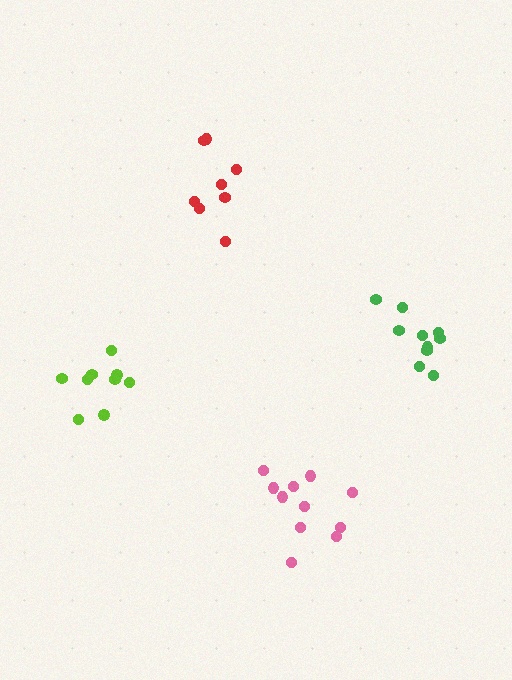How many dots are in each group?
Group 1: 10 dots, Group 2: 11 dots, Group 3: 9 dots, Group 4: 8 dots (38 total).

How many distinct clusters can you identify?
There are 4 distinct clusters.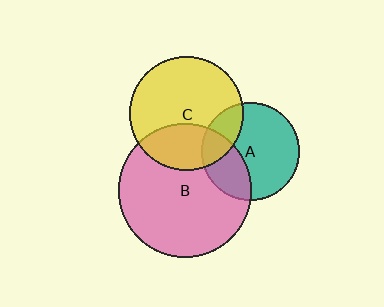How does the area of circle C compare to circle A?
Approximately 1.3 times.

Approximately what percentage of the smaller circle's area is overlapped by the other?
Approximately 30%.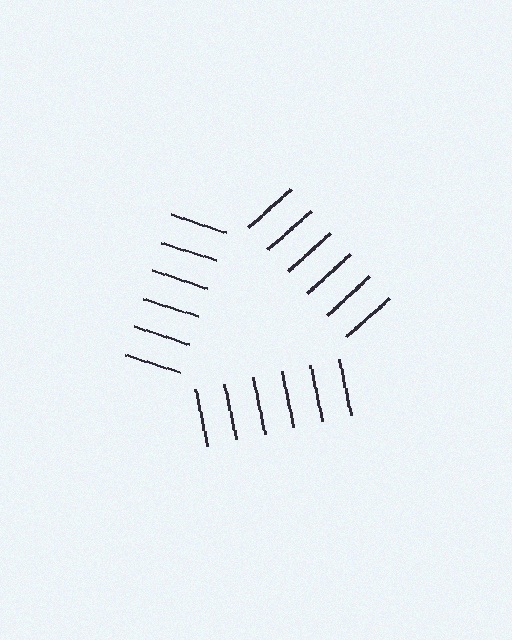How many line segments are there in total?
18 — 6 along each of the 3 edges.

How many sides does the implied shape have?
3 sides — the line-ends trace a triangle.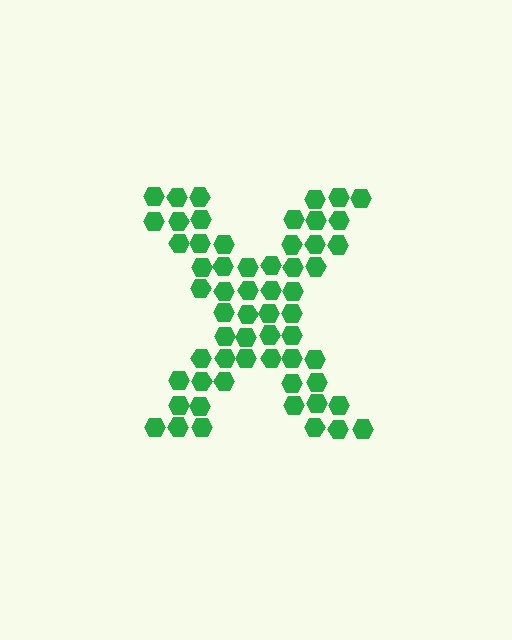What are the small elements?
The small elements are hexagons.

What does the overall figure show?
The overall figure shows the letter X.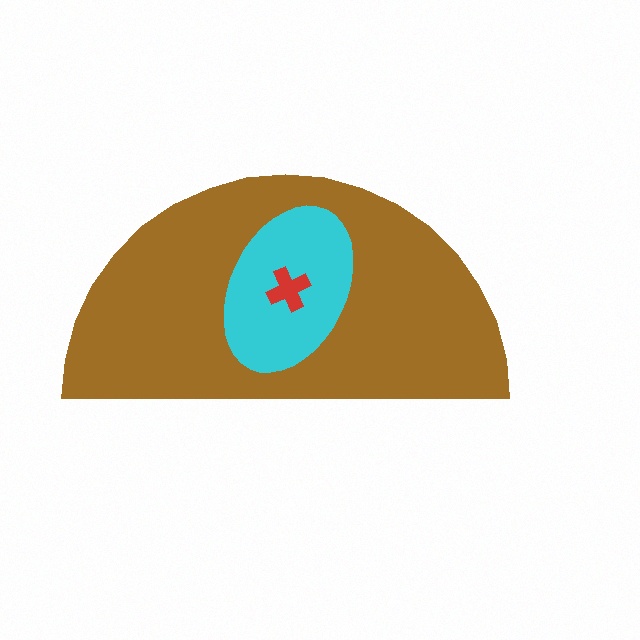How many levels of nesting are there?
3.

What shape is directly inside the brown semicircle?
The cyan ellipse.